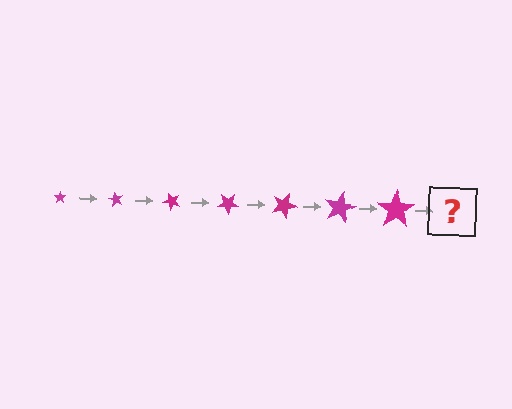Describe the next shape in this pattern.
It should be a star, larger than the previous one and rotated 420 degrees from the start.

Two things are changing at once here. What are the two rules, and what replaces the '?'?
The two rules are that the star grows larger each step and it rotates 60 degrees each step. The '?' should be a star, larger than the previous one and rotated 420 degrees from the start.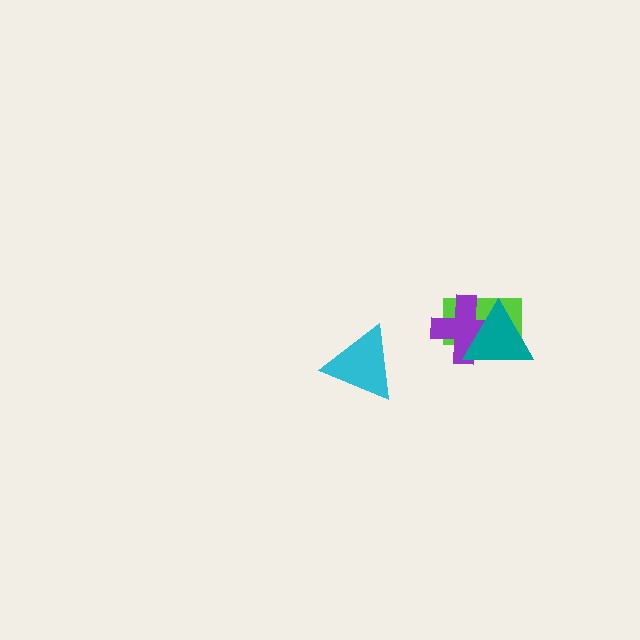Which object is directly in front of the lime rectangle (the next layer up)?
The purple cross is directly in front of the lime rectangle.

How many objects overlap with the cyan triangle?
0 objects overlap with the cyan triangle.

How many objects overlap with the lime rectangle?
2 objects overlap with the lime rectangle.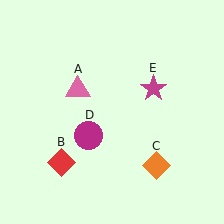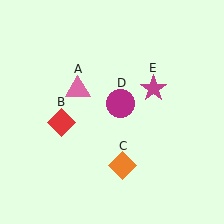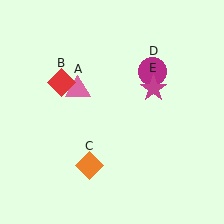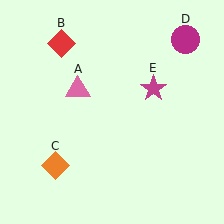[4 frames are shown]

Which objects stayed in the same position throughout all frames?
Pink triangle (object A) and magenta star (object E) remained stationary.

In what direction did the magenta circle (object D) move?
The magenta circle (object D) moved up and to the right.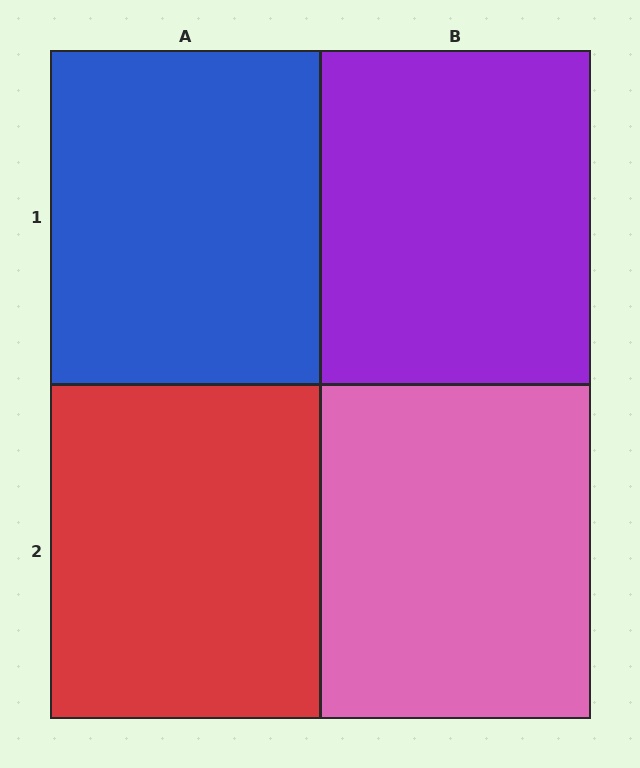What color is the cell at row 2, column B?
Pink.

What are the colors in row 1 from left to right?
Blue, purple.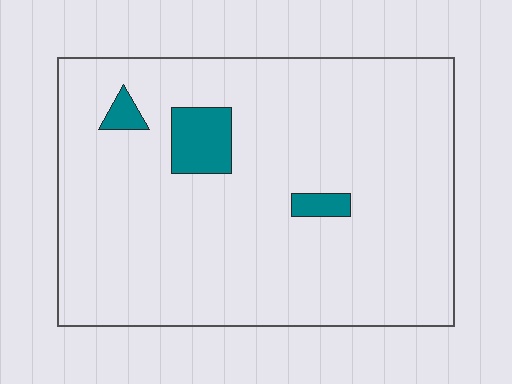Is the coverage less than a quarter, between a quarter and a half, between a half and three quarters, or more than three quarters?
Less than a quarter.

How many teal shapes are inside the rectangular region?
3.